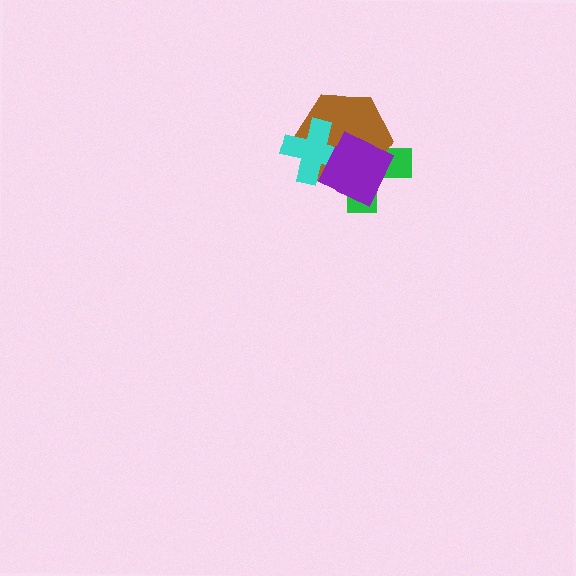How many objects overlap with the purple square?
3 objects overlap with the purple square.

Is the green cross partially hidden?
Yes, it is partially covered by another shape.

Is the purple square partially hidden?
No, no other shape covers it.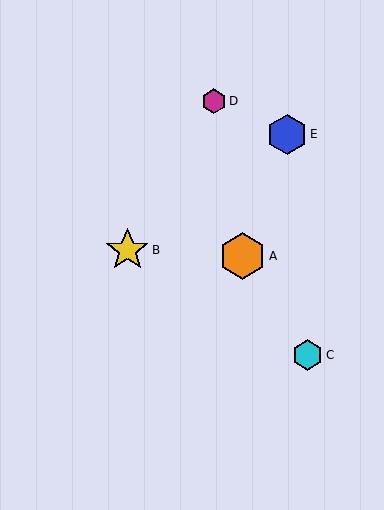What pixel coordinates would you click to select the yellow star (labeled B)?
Click at (127, 250) to select the yellow star B.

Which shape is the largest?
The orange hexagon (labeled A) is the largest.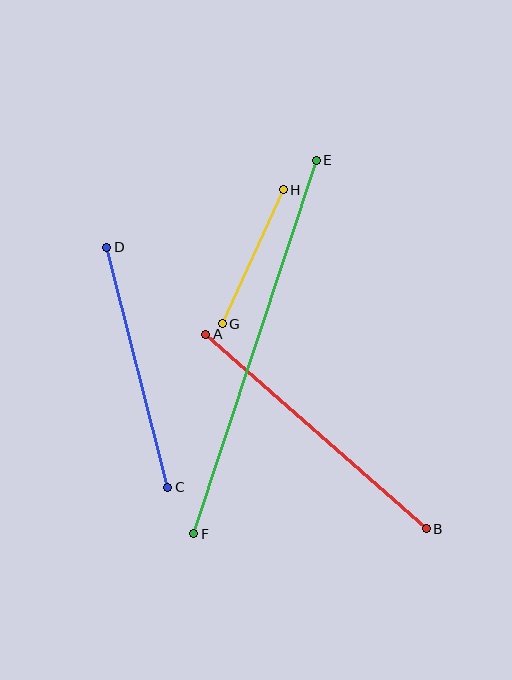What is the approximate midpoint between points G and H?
The midpoint is at approximately (253, 257) pixels.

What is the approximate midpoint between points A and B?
The midpoint is at approximately (316, 431) pixels.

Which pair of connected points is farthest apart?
Points E and F are farthest apart.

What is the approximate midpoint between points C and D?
The midpoint is at approximately (137, 367) pixels.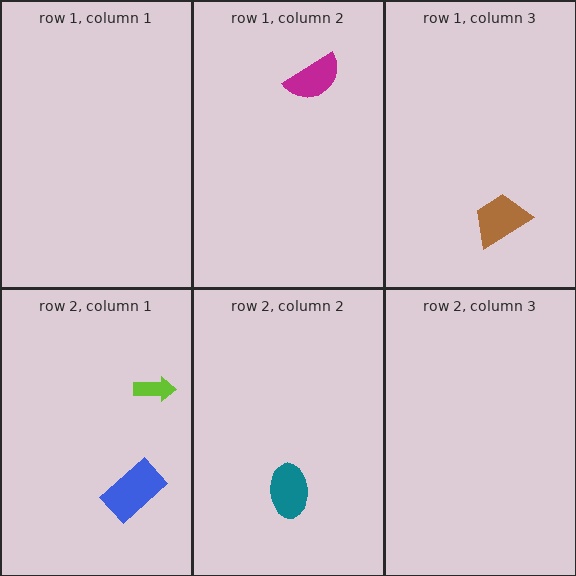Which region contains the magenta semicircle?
The row 1, column 2 region.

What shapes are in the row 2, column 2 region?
The teal ellipse.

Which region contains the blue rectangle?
The row 2, column 1 region.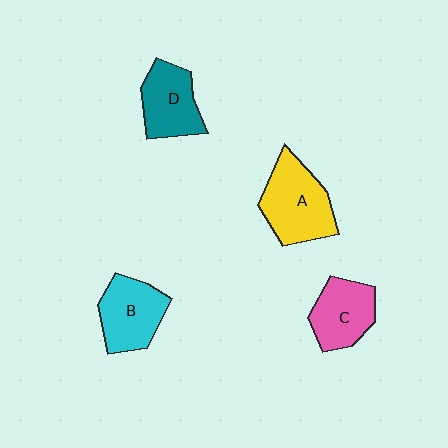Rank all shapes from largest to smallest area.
From largest to smallest: A (yellow), B (cyan), D (teal), C (pink).